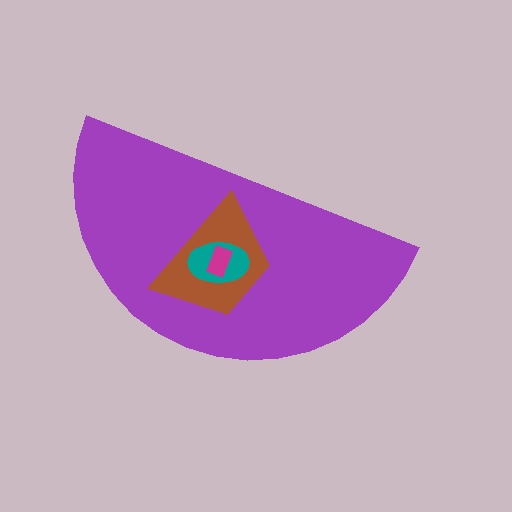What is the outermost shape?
The purple semicircle.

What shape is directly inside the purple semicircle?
The brown trapezoid.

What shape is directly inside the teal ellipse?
The magenta rectangle.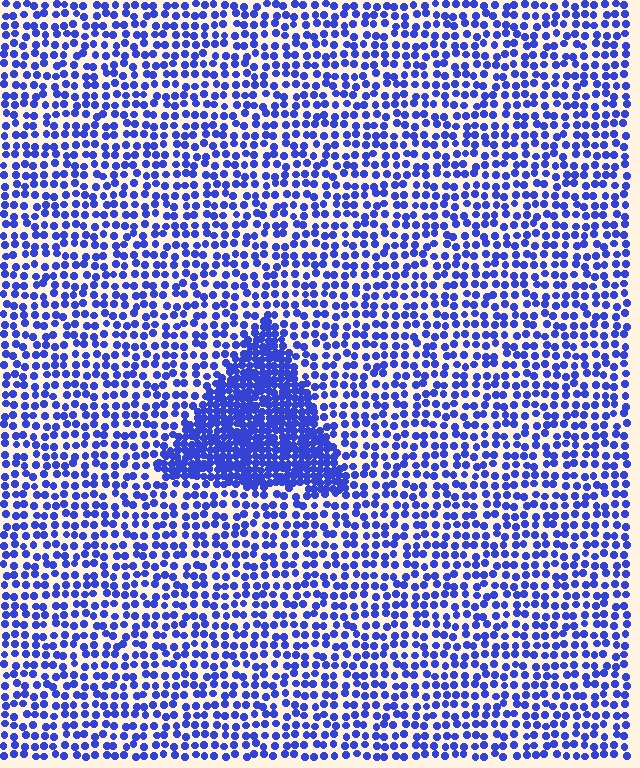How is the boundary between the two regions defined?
The boundary is defined by a change in element density (approximately 2.4x ratio). All elements are the same color, size, and shape.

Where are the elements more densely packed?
The elements are more densely packed inside the triangle boundary.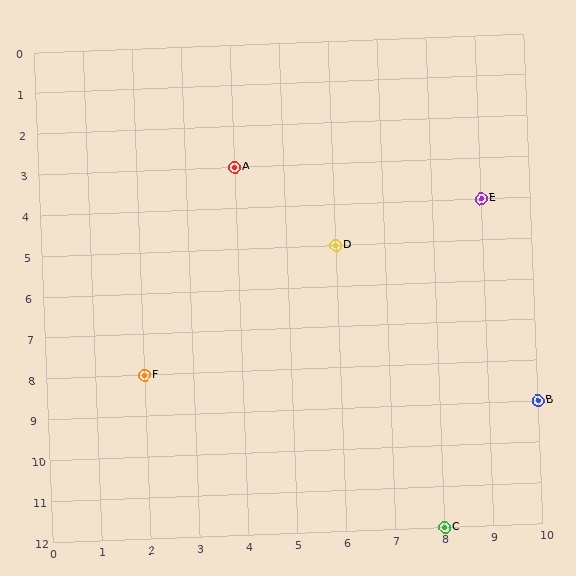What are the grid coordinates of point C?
Point C is at grid coordinates (8, 12).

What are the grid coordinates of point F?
Point F is at grid coordinates (2, 8).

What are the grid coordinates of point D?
Point D is at grid coordinates (6, 5).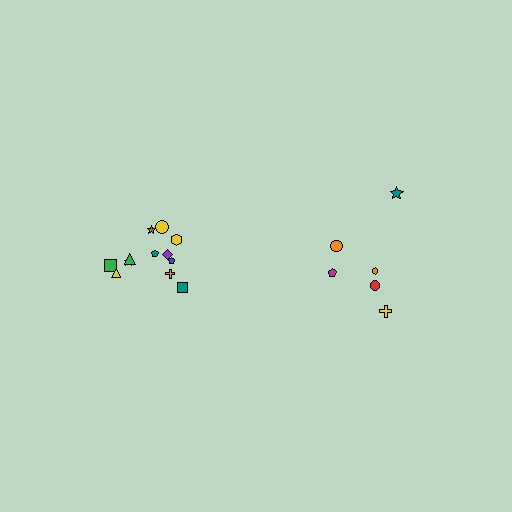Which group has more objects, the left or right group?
The left group.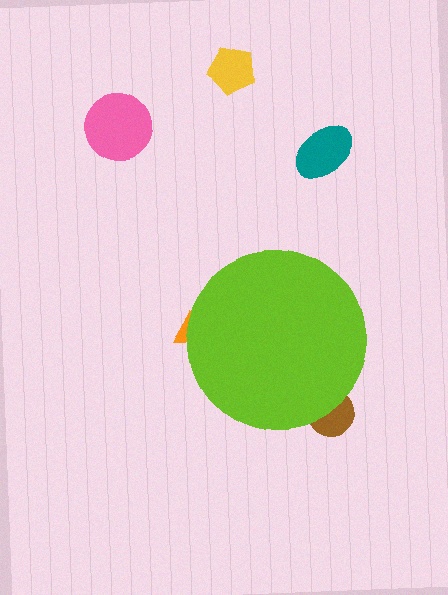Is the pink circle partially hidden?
No, the pink circle is fully visible.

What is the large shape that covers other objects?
A lime circle.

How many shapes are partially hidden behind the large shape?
2 shapes are partially hidden.